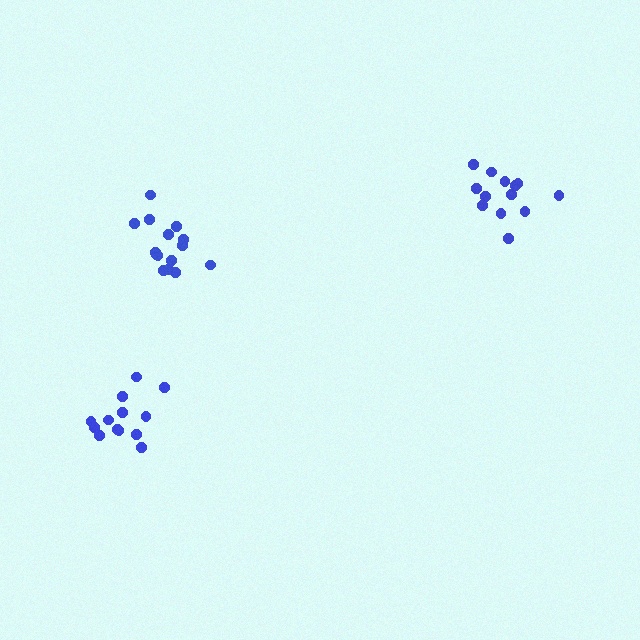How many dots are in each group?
Group 1: 15 dots, Group 2: 13 dots, Group 3: 14 dots (42 total).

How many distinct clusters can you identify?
There are 3 distinct clusters.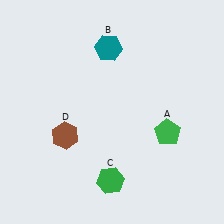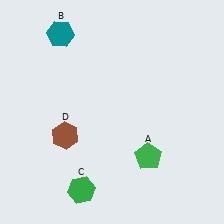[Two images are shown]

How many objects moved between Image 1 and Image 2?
3 objects moved between the two images.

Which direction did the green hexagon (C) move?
The green hexagon (C) moved left.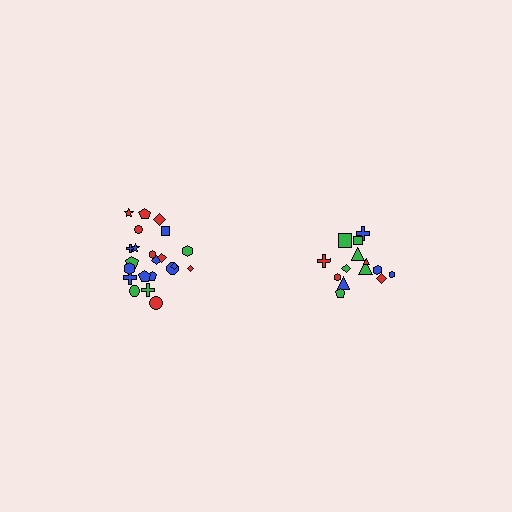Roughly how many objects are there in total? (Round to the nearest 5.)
Roughly 35 objects in total.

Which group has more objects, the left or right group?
The left group.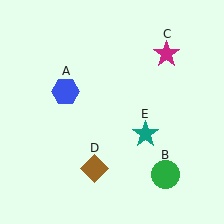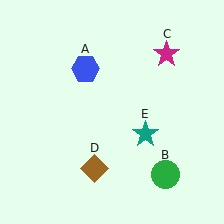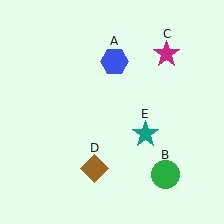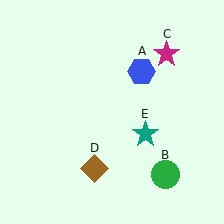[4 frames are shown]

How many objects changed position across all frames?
1 object changed position: blue hexagon (object A).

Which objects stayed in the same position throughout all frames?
Green circle (object B) and magenta star (object C) and brown diamond (object D) and teal star (object E) remained stationary.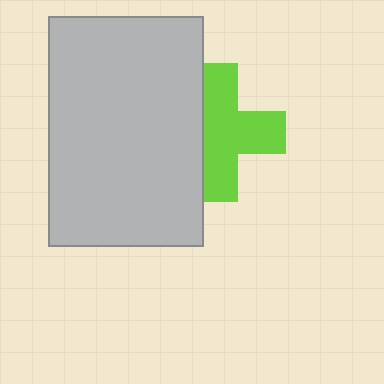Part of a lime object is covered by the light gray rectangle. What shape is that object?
It is a cross.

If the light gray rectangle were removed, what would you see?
You would see the complete lime cross.